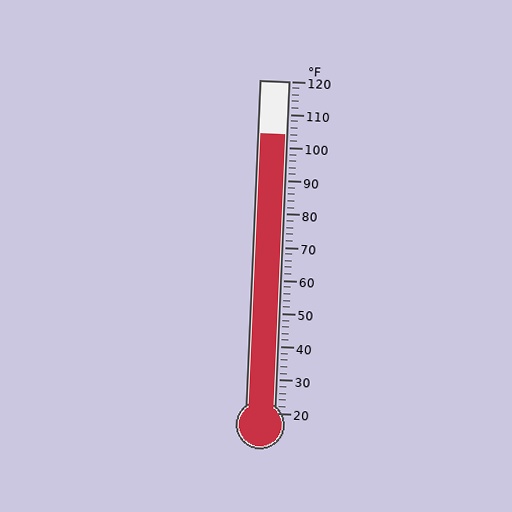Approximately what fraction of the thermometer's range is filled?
The thermometer is filled to approximately 85% of its range.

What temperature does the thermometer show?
The thermometer shows approximately 104°F.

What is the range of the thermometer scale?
The thermometer scale ranges from 20°F to 120°F.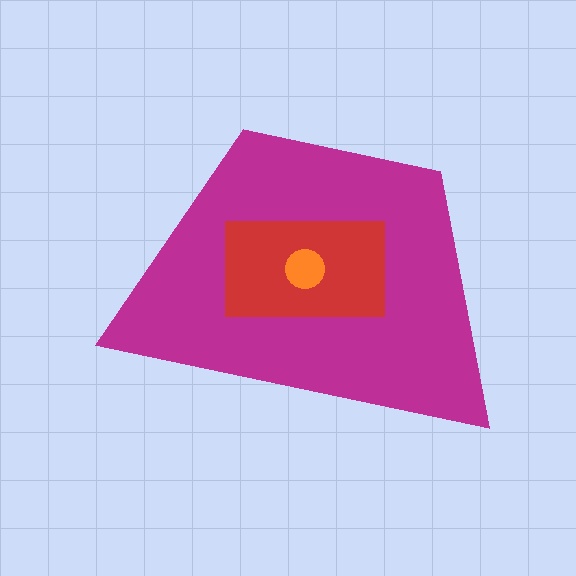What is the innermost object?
The orange circle.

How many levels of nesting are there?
3.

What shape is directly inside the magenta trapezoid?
The red rectangle.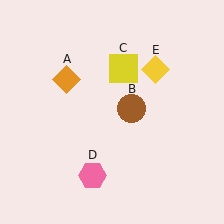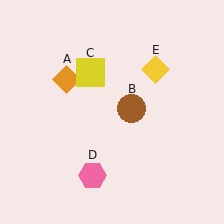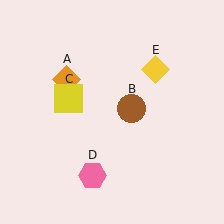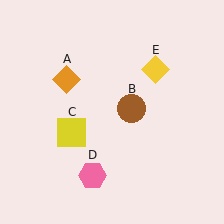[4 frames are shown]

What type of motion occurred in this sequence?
The yellow square (object C) rotated counterclockwise around the center of the scene.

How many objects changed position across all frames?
1 object changed position: yellow square (object C).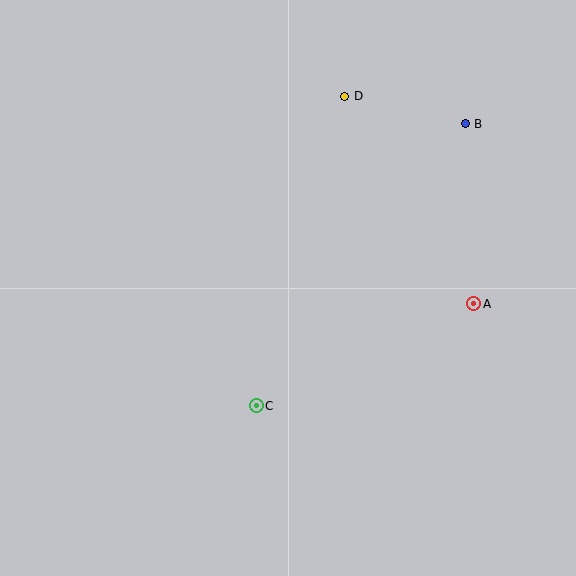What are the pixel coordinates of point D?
Point D is at (345, 96).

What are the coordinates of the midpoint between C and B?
The midpoint between C and B is at (361, 265).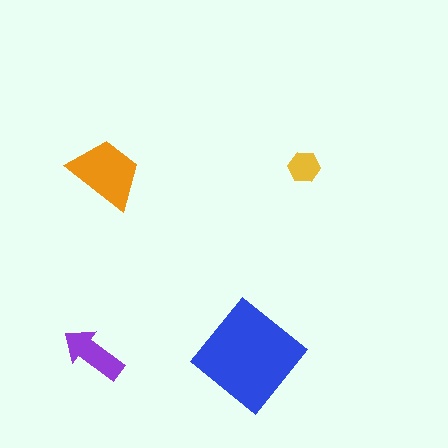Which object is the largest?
The blue diamond.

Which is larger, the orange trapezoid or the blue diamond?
The blue diamond.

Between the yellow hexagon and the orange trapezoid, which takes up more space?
The orange trapezoid.